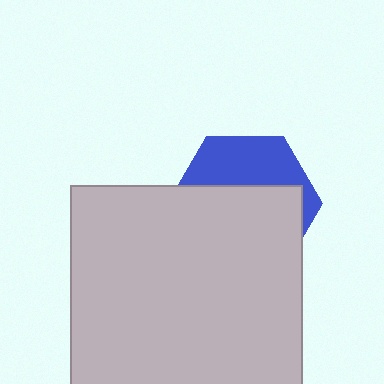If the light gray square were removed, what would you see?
You would see the complete blue hexagon.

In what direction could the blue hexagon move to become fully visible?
The blue hexagon could move up. That would shift it out from behind the light gray square entirely.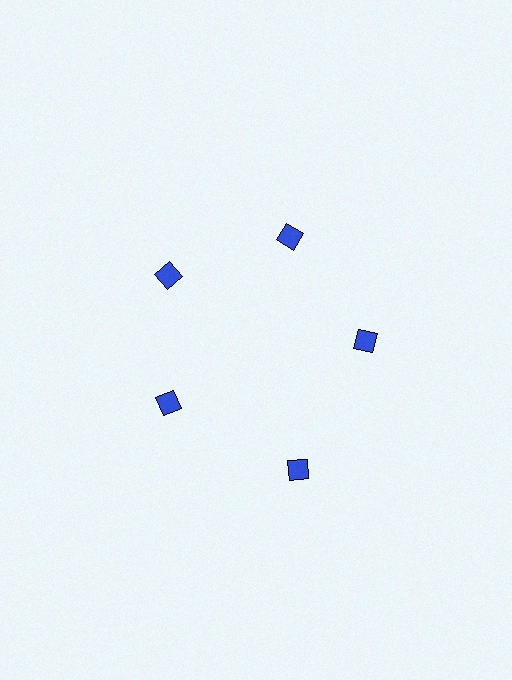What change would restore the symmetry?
The symmetry would be restored by moving it inward, back onto the ring so that all 5 diamonds sit at equal angles and equal distance from the center.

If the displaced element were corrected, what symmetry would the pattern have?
It would have 5-fold rotational symmetry — the pattern would map onto itself every 72 degrees.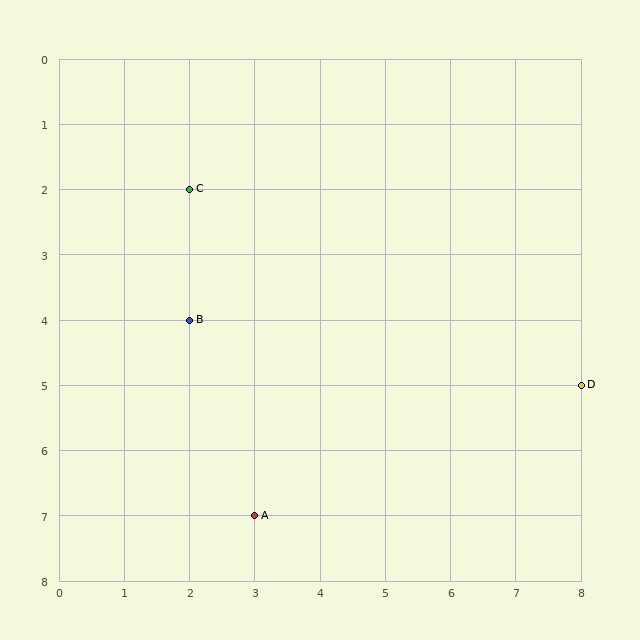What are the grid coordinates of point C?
Point C is at grid coordinates (2, 2).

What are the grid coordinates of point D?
Point D is at grid coordinates (8, 5).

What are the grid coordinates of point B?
Point B is at grid coordinates (2, 4).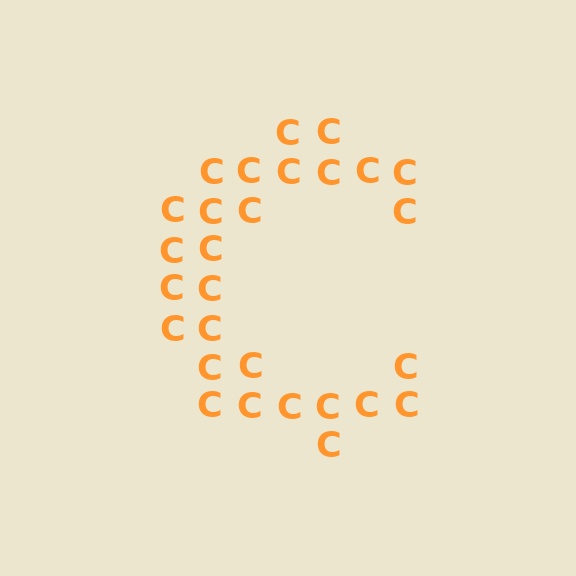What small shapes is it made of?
It is made of small letter C's.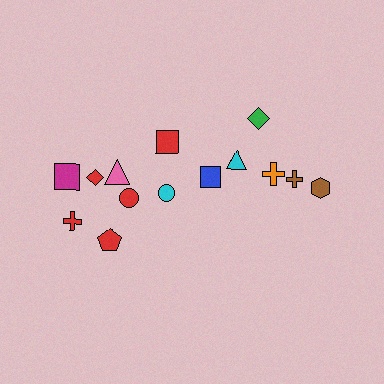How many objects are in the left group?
There are 8 objects.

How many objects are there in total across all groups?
There are 14 objects.